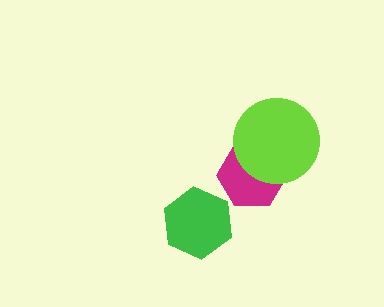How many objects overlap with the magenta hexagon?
1 object overlaps with the magenta hexagon.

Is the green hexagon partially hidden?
No, no other shape covers it.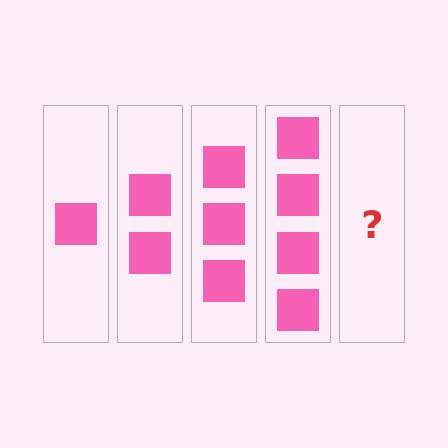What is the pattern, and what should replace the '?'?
The pattern is that each step adds one more square. The '?' should be 5 squares.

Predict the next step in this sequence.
The next step is 5 squares.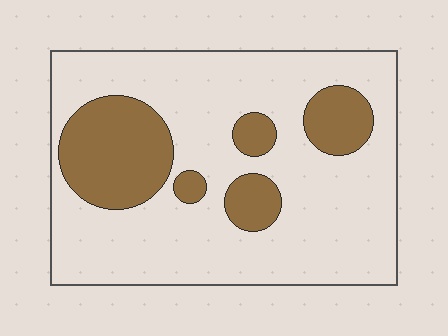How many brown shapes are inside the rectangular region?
5.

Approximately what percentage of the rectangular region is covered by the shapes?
Approximately 25%.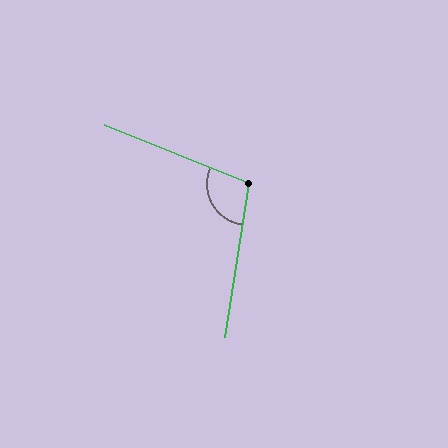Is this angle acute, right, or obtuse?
It is obtuse.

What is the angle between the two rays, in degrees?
Approximately 103 degrees.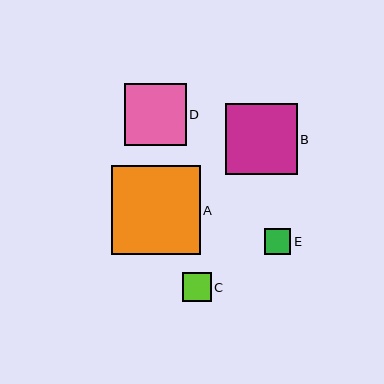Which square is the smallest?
Square E is the smallest with a size of approximately 26 pixels.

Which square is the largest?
Square A is the largest with a size of approximately 88 pixels.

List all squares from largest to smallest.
From largest to smallest: A, B, D, C, E.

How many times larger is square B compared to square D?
Square B is approximately 1.2 times the size of square D.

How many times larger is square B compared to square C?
Square B is approximately 2.5 times the size of square C.